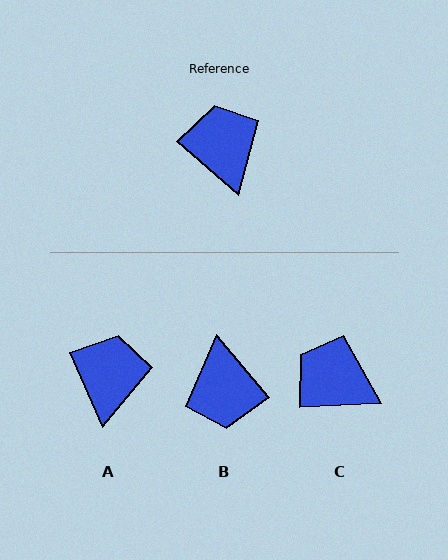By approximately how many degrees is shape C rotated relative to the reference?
Approximately 44 degrees counter-clockwise.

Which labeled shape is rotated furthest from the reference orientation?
B, about 172 degrees away.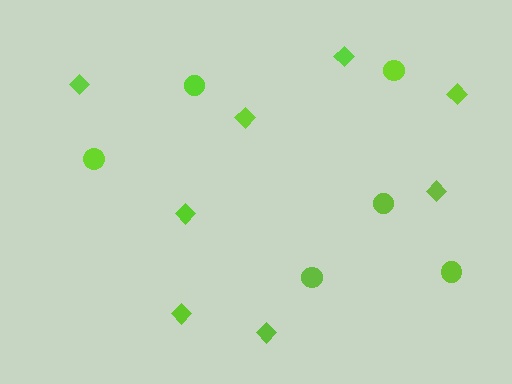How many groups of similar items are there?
There are 2 groups: one group of diamonds (8) and one group of circles (6).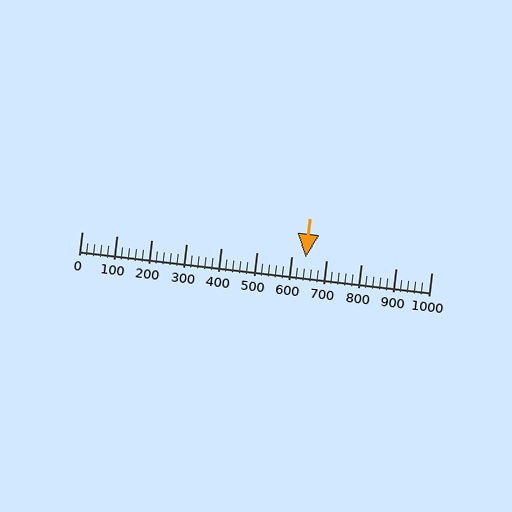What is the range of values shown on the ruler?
The ruler shows values from 0 to 1000.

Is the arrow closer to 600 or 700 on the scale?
The arrow is closer to 600.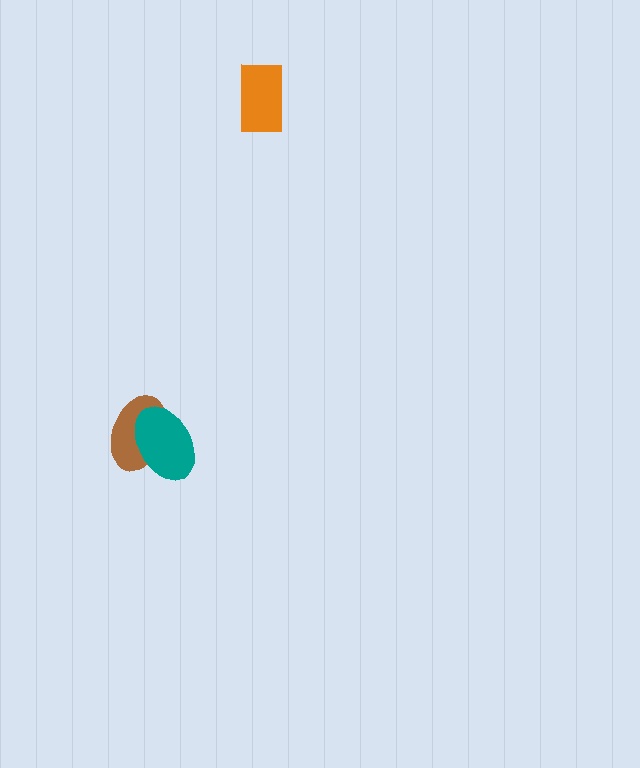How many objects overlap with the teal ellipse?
1 object overlaps with the teal ellipse.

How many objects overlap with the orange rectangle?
0 objects overlap with the orange rectangle.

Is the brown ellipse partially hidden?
Yes, it is partially covered by another shape.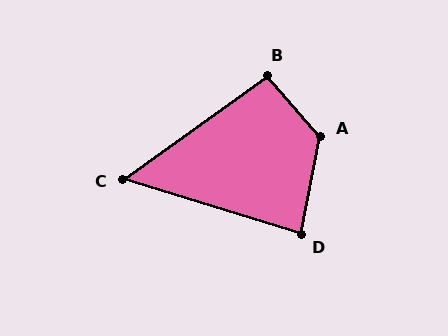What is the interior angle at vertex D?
Approximately 84 degrees (acute).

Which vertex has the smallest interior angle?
C, at approximately 53 degrees.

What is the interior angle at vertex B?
Approximately 96 degrees (obtuse).